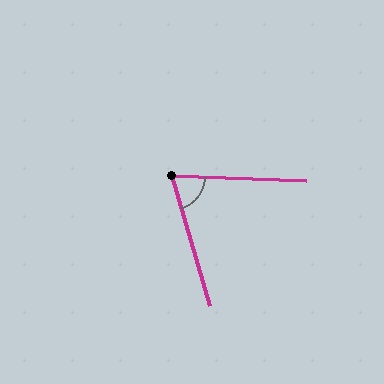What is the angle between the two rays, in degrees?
Approximately 72 degrees.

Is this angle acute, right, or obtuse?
It is acute.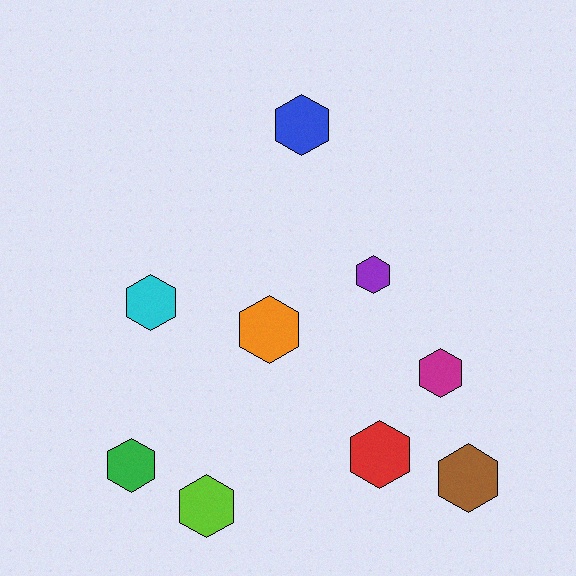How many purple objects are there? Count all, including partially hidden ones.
There is 1 purple object.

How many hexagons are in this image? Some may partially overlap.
There are 9 hexagons.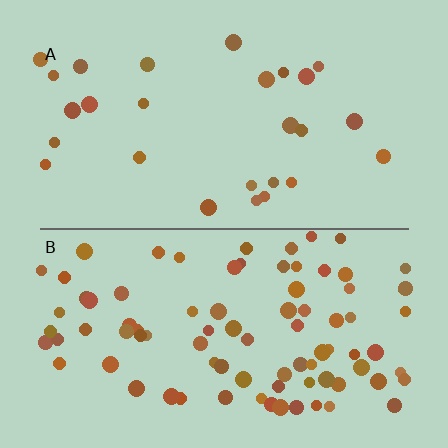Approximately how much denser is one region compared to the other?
Approximately 3.2× — region B over region A.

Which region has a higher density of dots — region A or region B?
B (the bottom).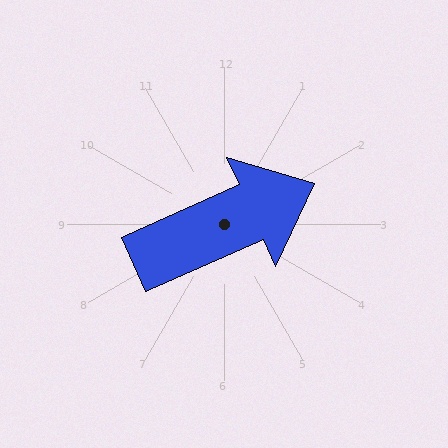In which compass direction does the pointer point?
Northeast.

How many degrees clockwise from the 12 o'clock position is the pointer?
Approximately 66 degrees.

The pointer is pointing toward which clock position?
Roughly 2 o'clock.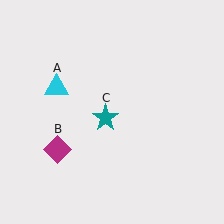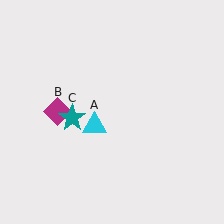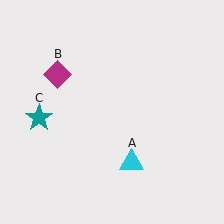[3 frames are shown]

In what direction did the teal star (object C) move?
The teal star (object C) moved left.